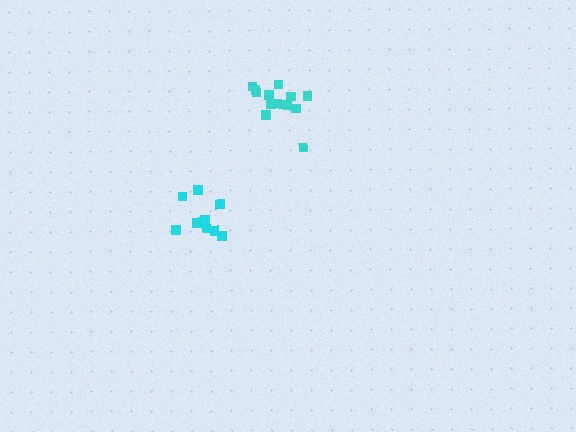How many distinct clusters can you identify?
There are 2 distinct clusters.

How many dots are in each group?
Group 1: 14 dots, Group 2: 11 dots (25 total).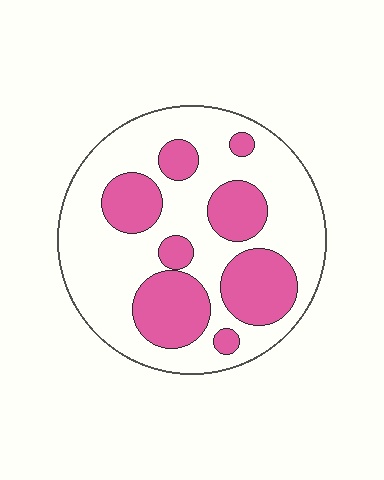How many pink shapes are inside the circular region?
8.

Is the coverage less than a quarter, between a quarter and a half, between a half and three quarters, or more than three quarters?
Between a quarter and a half.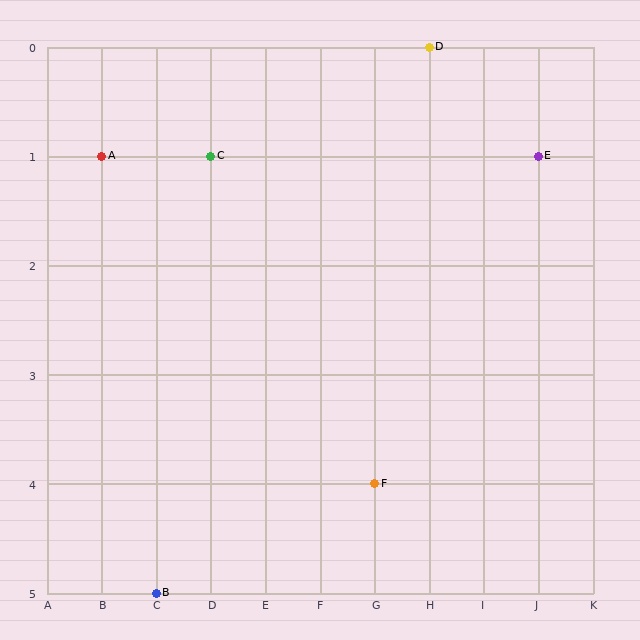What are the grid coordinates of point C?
Point C is at grid coordinates (D, 1).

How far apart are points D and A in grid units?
Points D and A are 6 columns and 1 row apart (about 6.1 grid units diagonally).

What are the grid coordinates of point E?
Point E is at grid coordinates (J, 1).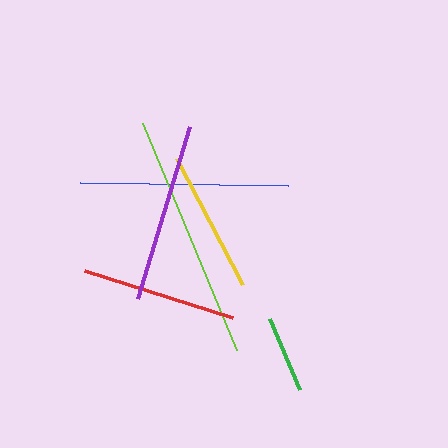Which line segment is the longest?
The lime line is the longest at approximately 246 pixels.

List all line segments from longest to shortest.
From longest to shortest: lime, blue, purple, red, yellow, green.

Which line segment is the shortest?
The green line is the shortest at approximately 77 pixels.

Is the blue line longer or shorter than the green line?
The blue line is longer than the green line.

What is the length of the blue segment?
The blue segment is approximately 209 pixels long.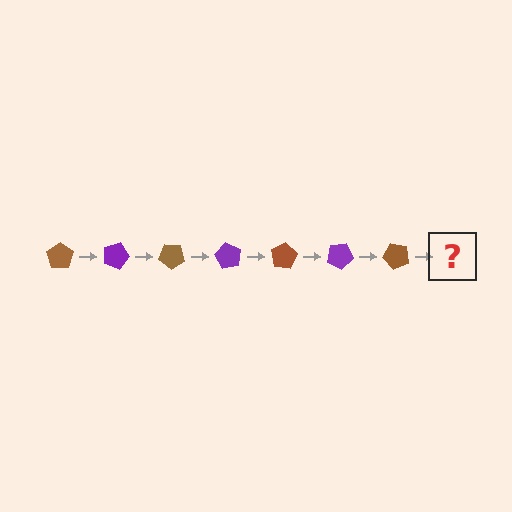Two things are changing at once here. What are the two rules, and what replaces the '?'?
The two rules are that it rotates 20 degrees each step and the color cycles through brown and purple. The '?' should be a purple pentagon, rotated 140 degrees from the start.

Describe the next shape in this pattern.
It should be a purple pentagon, rotated 140 degrees from the start.